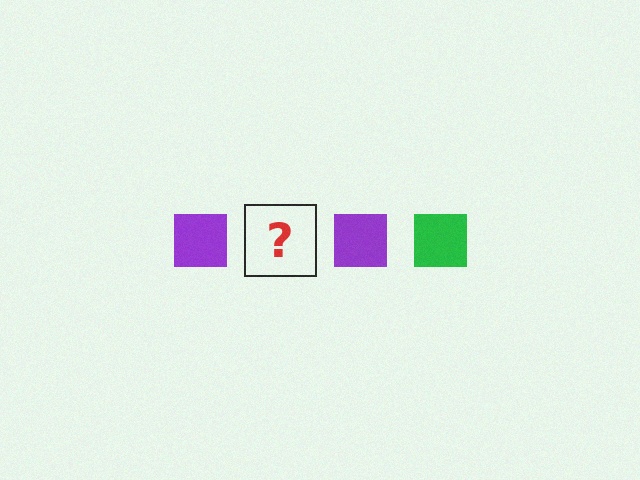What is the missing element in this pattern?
The missing element is a green square.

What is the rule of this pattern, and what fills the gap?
The rule is that the pattern cycles through purple, green squares. The gap should be filled with a green square.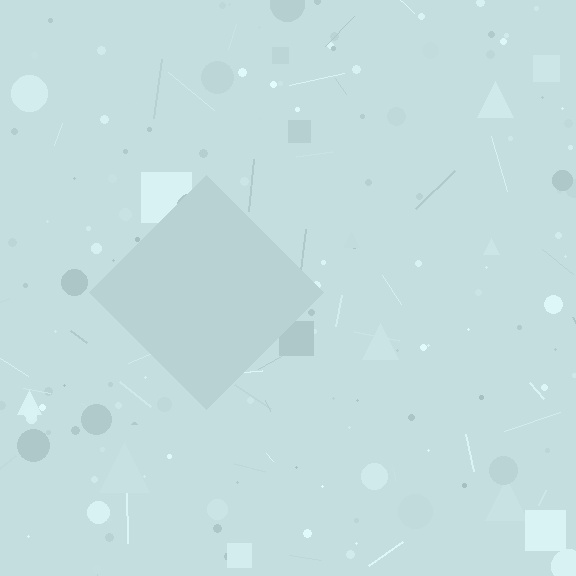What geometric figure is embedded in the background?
A diamond is embedded in the background.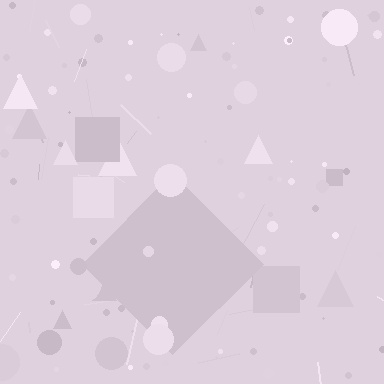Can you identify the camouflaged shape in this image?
The camouflaged shape is a diamond.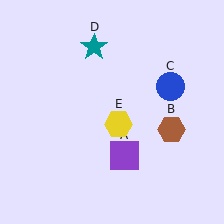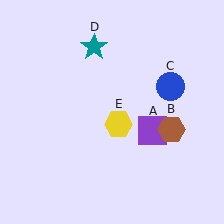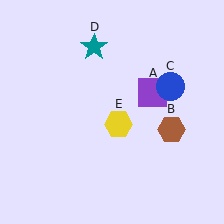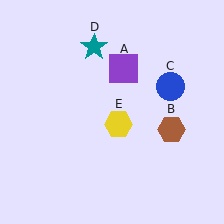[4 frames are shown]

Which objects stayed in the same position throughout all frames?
Brown hexagon (object B) and blue circle (object C) and teal star (object D) and yellow hexagon (object E) remained stationary.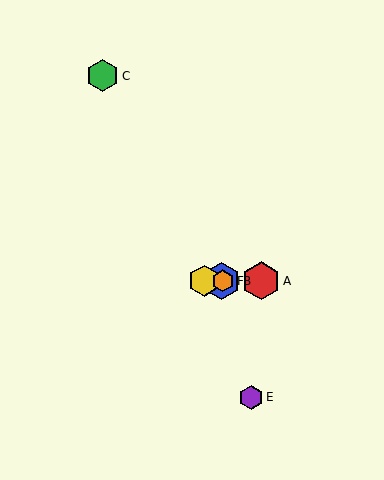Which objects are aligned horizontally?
Objects A, B, D, F are aligned horizontally.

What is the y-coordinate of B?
Object B is at y≈281.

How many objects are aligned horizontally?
4 objects (A, B, D, F) are aligned horizontally.